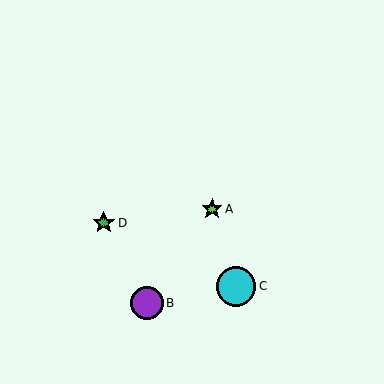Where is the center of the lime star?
The center of the lime star is at (212, 209).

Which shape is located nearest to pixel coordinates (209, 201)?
The lime star (labeled A) at (212, 209) is nearest to that location.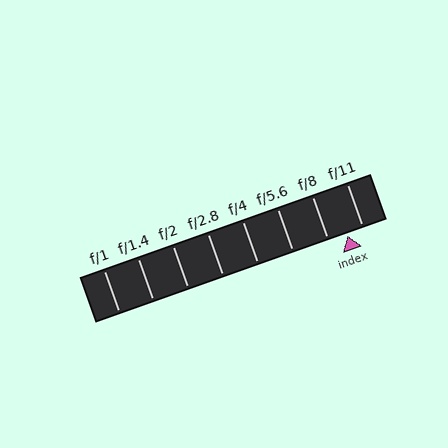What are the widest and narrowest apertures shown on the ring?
The widest aperture shown is f/1 and the narrowest is f/11.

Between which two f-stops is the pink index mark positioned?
The index mark is between f/8 and f/11.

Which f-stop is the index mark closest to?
The index mark is closest to f/11.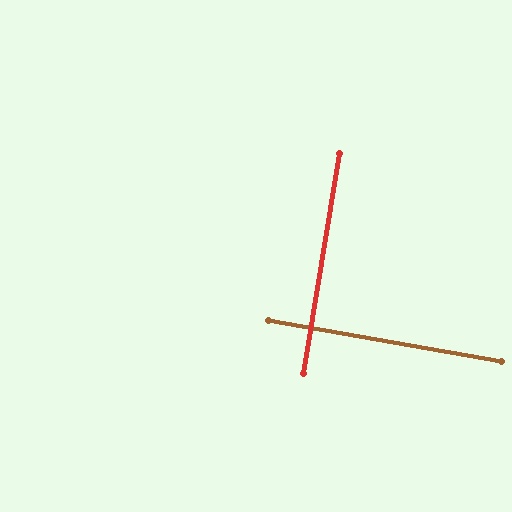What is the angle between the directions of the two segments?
Approximately 89 degrees.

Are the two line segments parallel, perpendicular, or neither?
Perpendicular — they meet at approximately 89°.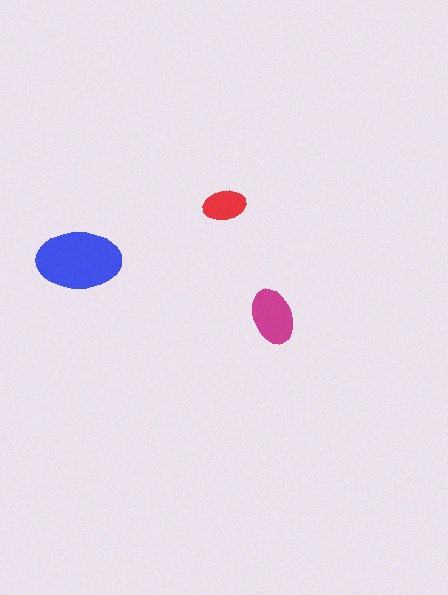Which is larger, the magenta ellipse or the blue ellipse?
The blue one.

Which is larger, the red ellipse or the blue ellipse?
The blue one.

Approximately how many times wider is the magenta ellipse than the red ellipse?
About 1.5 times wider.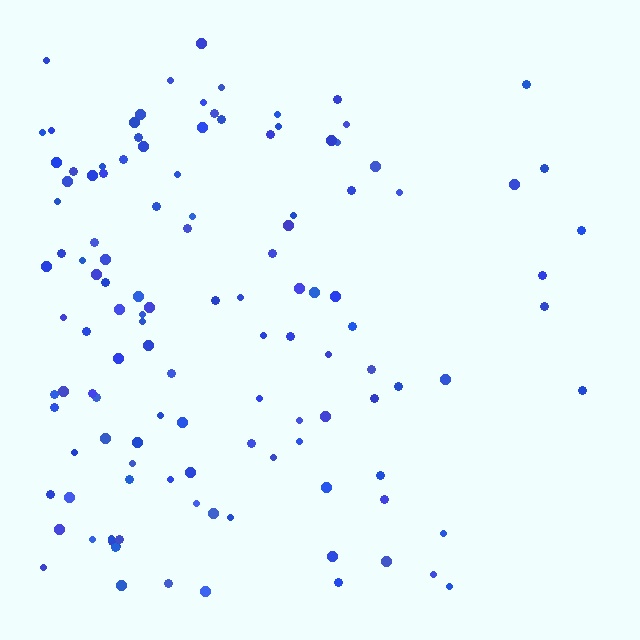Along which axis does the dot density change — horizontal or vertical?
Horizontal.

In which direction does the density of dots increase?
From right to left, with the left side densest.